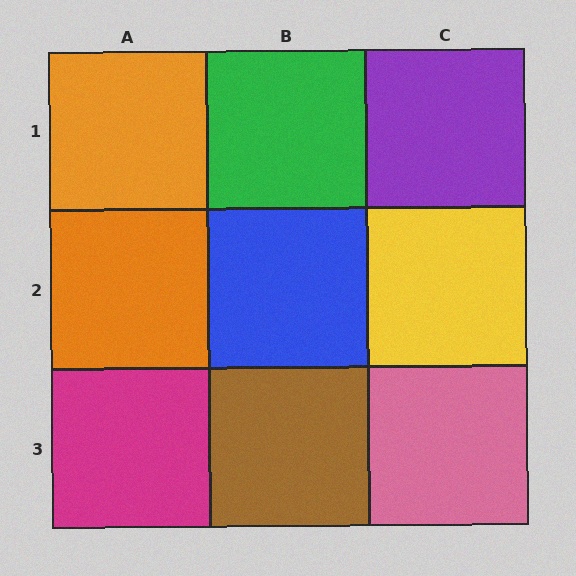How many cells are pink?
1 cell is pink.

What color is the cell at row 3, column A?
Magenta.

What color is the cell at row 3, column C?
Pink.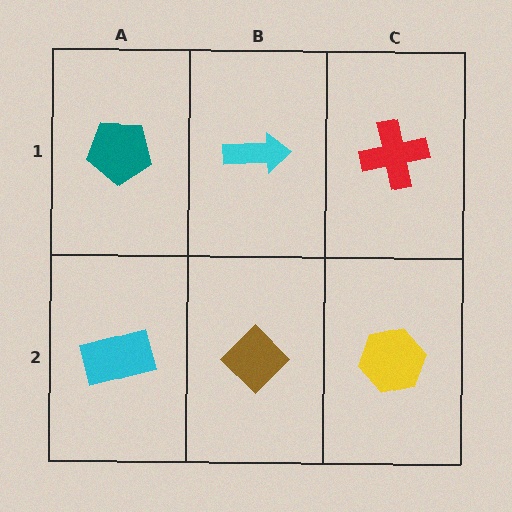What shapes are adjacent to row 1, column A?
A cyan rectangle (row 2, column A), a cyan arrow (row 1, column B).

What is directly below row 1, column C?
A yellow hexagon.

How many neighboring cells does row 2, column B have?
3.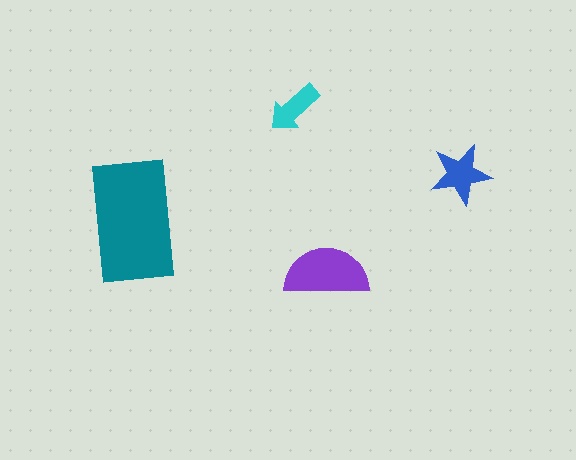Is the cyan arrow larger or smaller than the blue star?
Smaller.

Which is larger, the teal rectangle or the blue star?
The teal rectangle.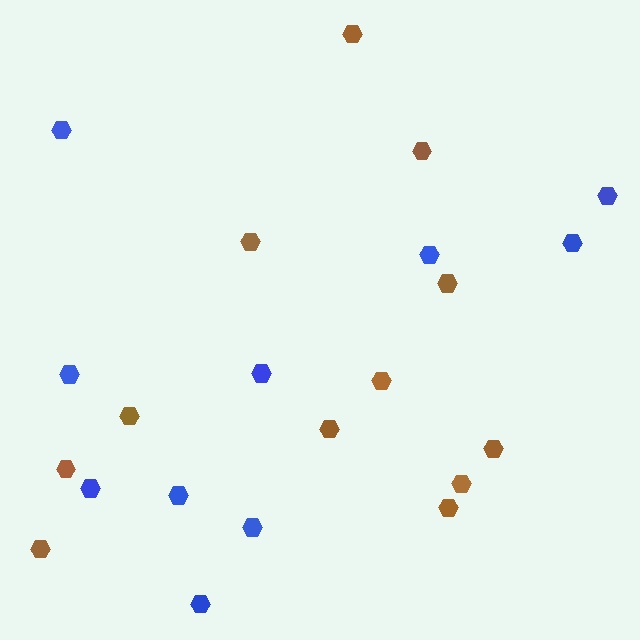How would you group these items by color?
There are 2 groups: one group of brown hexagons (12) and one group of blue hexagons (10).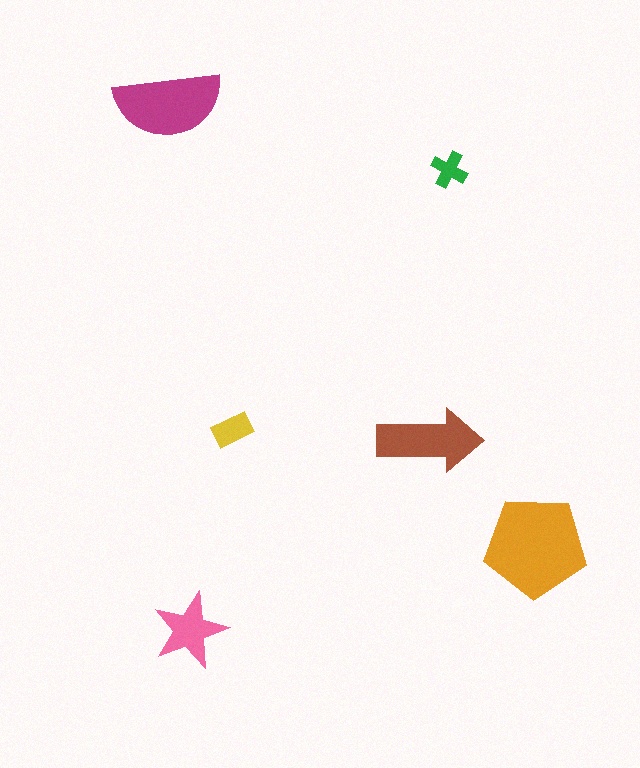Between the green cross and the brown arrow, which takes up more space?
The brown arrow.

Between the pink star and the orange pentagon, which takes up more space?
The orange pentagon.